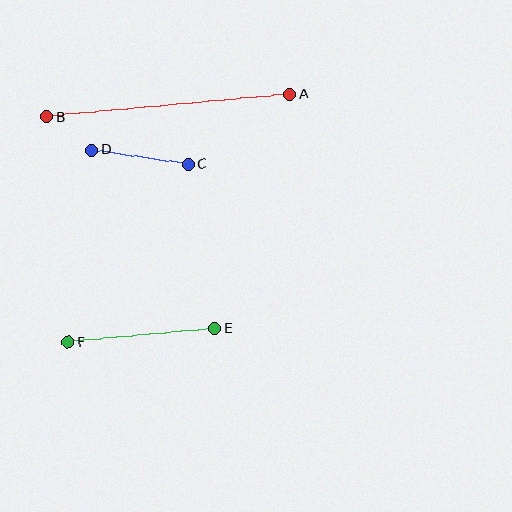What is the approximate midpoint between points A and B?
The midpoint is at approximately (168, 105) pixels.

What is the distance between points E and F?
The distance is approximately 148 pixels.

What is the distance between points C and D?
The distance is approximately 98 pixels.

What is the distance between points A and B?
The distance is approximately 245 pixels.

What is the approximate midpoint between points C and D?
The midpoint is at approximately (140, 157) pixels.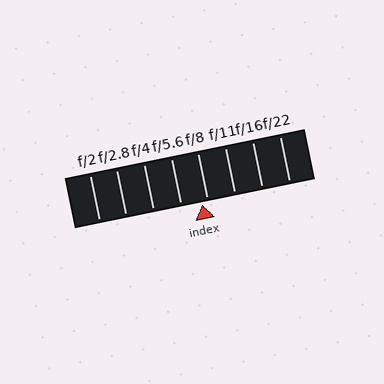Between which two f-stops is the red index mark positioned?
The index mark is between f/5.6 and f/8.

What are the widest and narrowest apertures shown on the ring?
The widest aperture shown is f/2 and the narrowest is f/22.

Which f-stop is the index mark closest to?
The index mark is closest to f/8.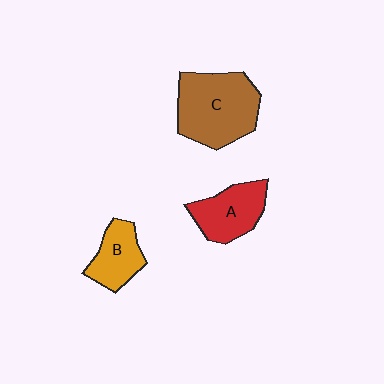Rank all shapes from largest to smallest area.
From largest to smallest: C (brown), A (red), B (orange).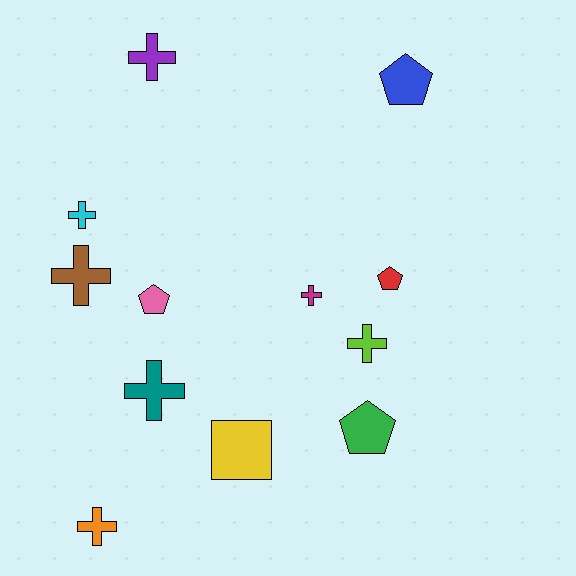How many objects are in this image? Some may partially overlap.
There are 12 objects.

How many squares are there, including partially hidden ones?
There is 1 square.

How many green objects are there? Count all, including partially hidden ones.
There is 1 green object.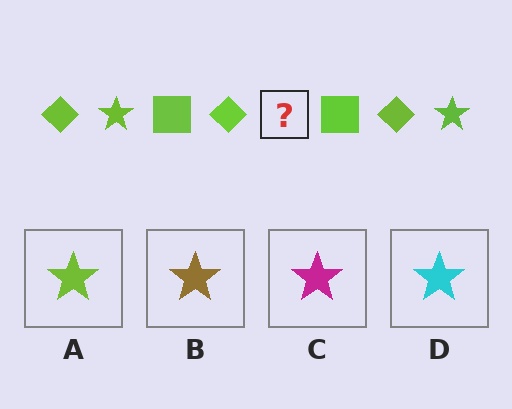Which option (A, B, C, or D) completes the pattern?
A.